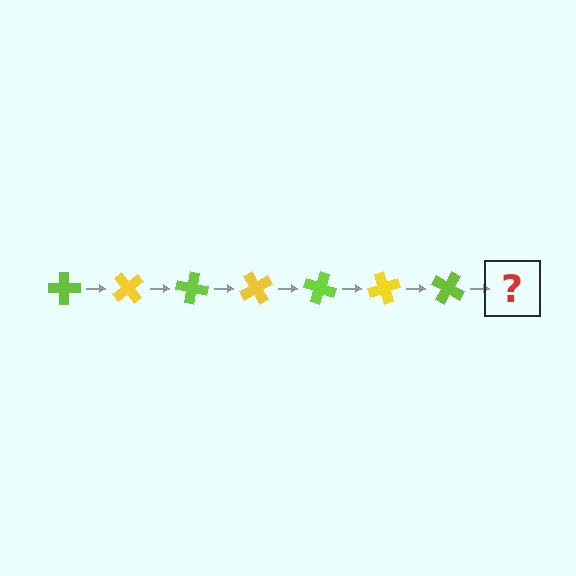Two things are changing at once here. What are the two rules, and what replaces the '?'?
The two rules are that it rotates 50 degrees each step and the color cycles through lime and yellow. The '?' should be a yellow cross, rotated 350 degrees from the start.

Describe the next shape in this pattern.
It should be a yellow cross, rotated 350 degrees from the start.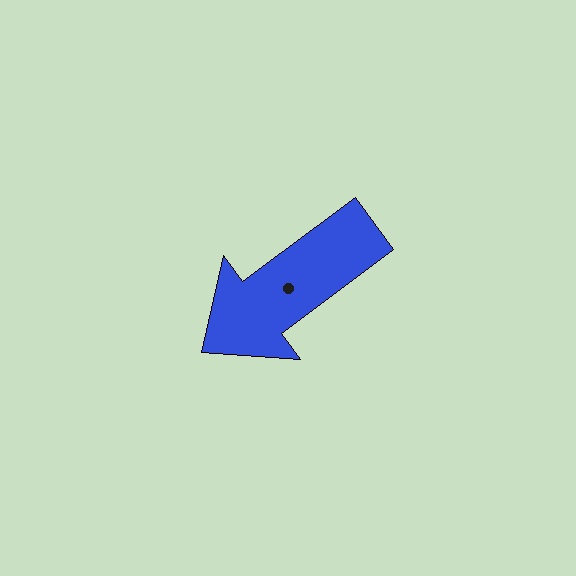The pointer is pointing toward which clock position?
Roughly 8 o'clock.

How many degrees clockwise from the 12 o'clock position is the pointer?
Approximately 233 degrees.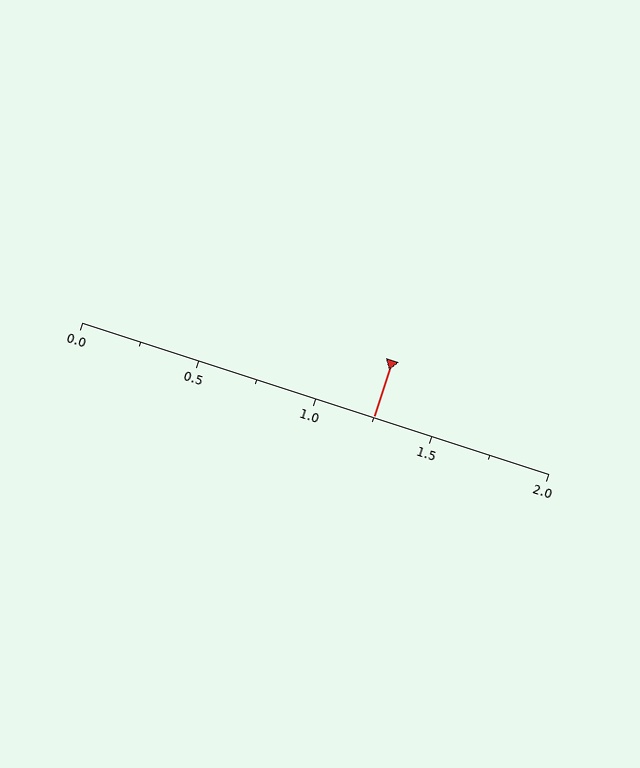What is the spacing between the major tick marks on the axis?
The major ticks are spaced 0.5 apart.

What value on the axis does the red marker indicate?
The marker indicates approximately 1.25.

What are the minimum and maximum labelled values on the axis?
The axis runs from 0.0 to 2.0.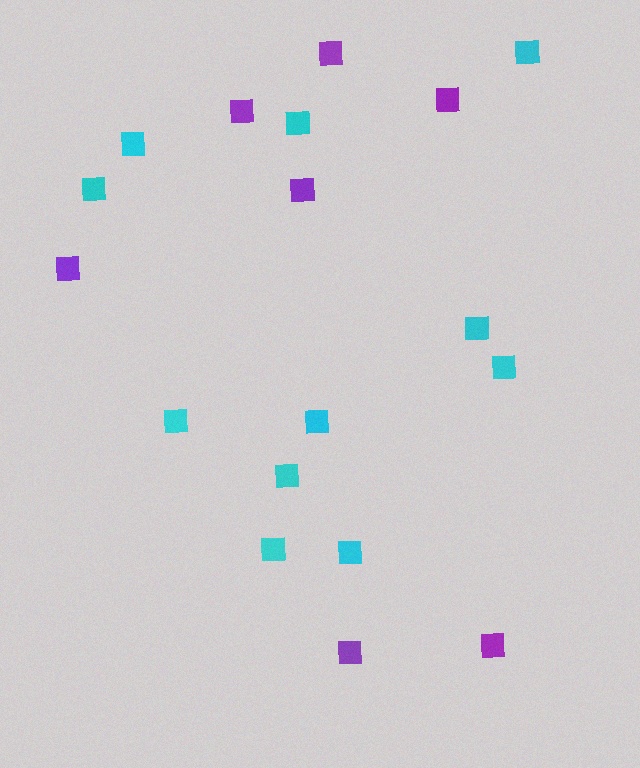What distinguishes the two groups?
There are 2 groups: one group of purple squares (7) and one group of cyan squares (11).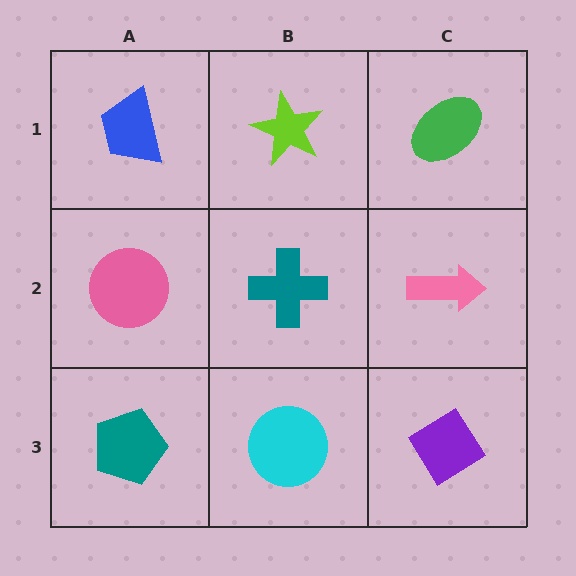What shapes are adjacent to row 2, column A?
A blue trapezoid (row 1, column A), a teal pentagon (row 3, column A), a teal cross (row 2, column B).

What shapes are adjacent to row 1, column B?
A teal cross (row 2, column B), a blue trapezoid (row 1, column A), a green ellipse (row 1, column C).